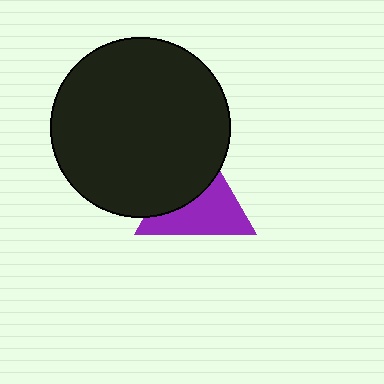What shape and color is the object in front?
The object in front is a black circle.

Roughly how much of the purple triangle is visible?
About half of it is visible (roughly 56%).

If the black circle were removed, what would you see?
You would see the complete purple triangle.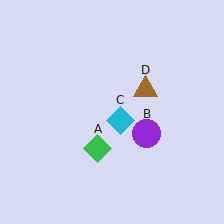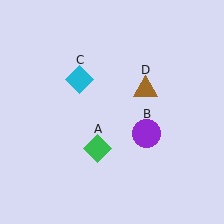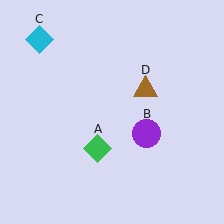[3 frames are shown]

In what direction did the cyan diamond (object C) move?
The cyan diamond (object C) moved up and to the left.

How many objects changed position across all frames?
1 object changed position: cyan diamond (object C).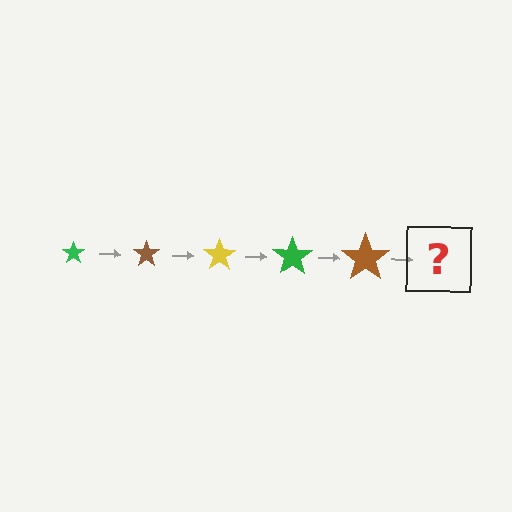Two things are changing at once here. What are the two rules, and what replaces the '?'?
The two rules are that the star grows larger each step and the color cycles through green, brown, and yellow. The '?' should be a yellow star, larger than the previous one.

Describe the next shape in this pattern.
It should be a yellow star, larger than the previous one.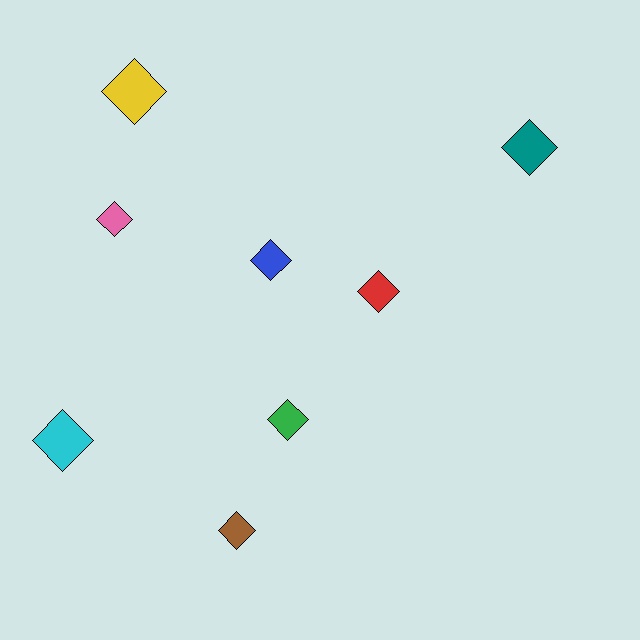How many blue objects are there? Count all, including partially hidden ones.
There is 1 blue object.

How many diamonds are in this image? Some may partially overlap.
There are 8 diamonds.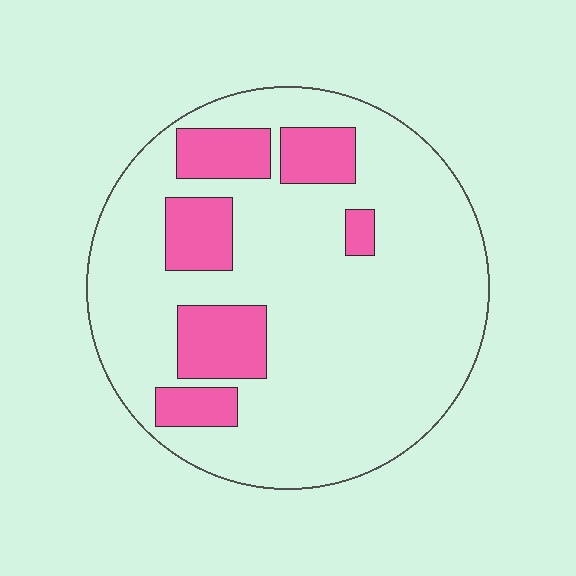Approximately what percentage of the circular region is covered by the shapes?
Approximately 20%.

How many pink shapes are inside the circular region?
6.